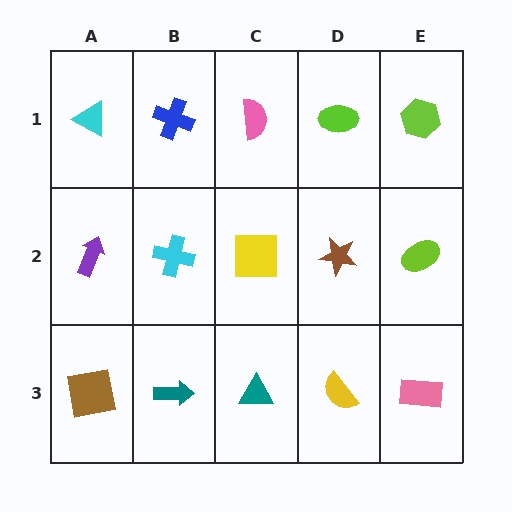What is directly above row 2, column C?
A pink semicircle.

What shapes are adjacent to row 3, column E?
A lime ellipse (row 2, column E), a yellow semicircle (row 3, column D).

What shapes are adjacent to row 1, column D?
A brown star (row 2, column D), a pink semicircle (row 1, column C), a lime hexagon (row 1, column E).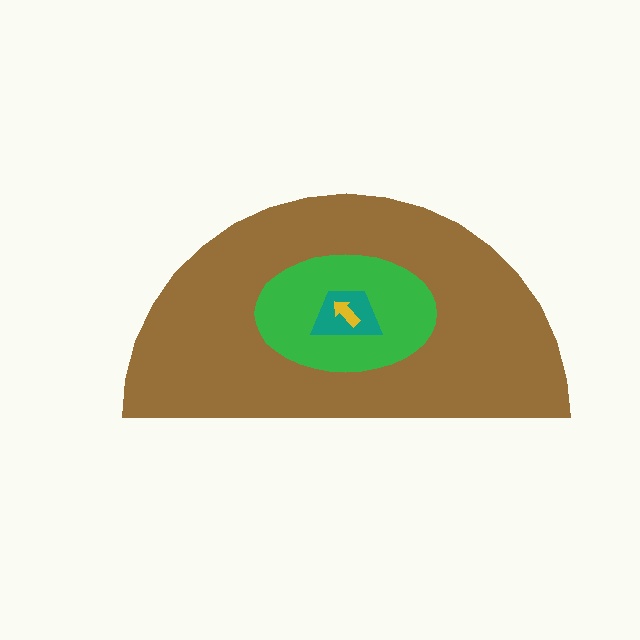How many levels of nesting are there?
4.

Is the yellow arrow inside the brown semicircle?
Yes.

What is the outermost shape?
The brown semicircle.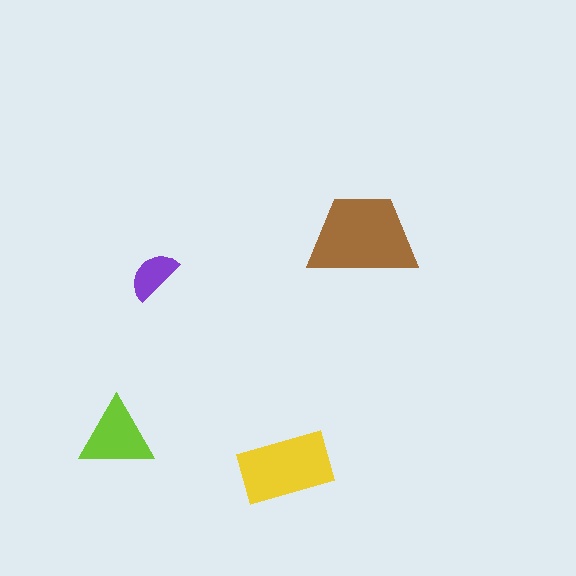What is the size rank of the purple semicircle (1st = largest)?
4th.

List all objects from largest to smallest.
The brown trapezoid, the yellow rectangle, the lime triangle, the purple semicircle.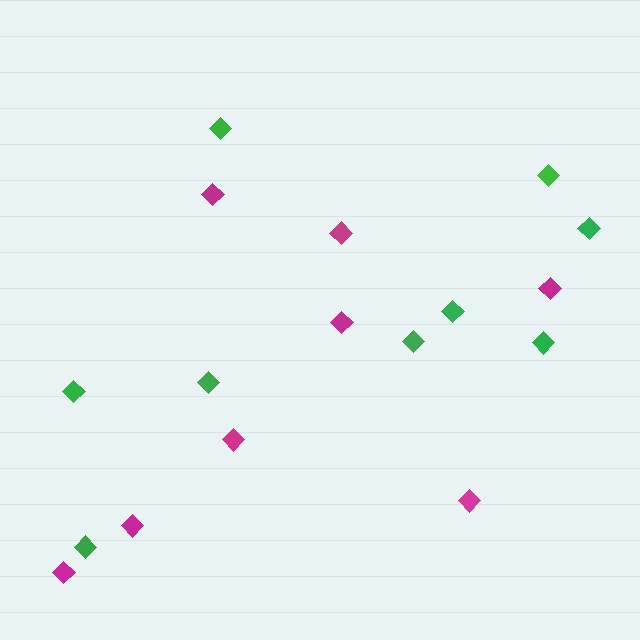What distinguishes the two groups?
There are 2 groups: one group of magenta diamonds (8) and one group of green diamonds (9).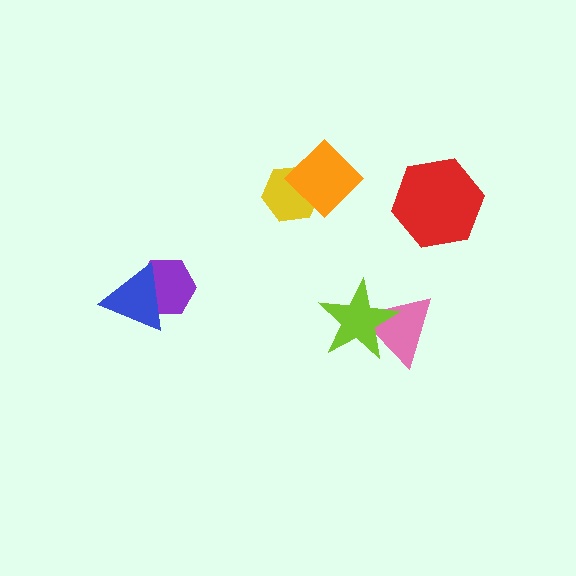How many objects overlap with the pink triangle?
1 object overlaps with the pink triangle.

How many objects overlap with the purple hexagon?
1 object overlaps with the purple hexagon.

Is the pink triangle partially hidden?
Yes, it is partially covered by another shape.